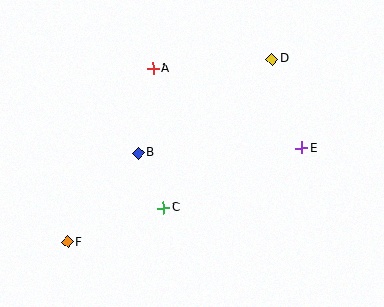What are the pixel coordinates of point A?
Point A is at (153, 69).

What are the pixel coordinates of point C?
Point C is at (163, 208).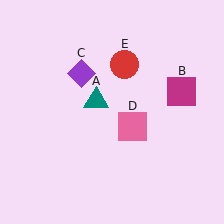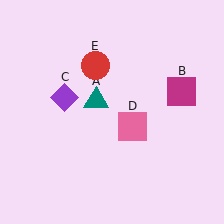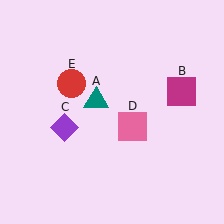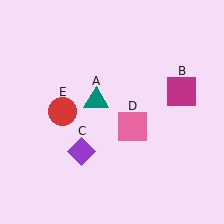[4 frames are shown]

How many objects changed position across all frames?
2 objects changed position: purple diamond (object C), red circle (object E).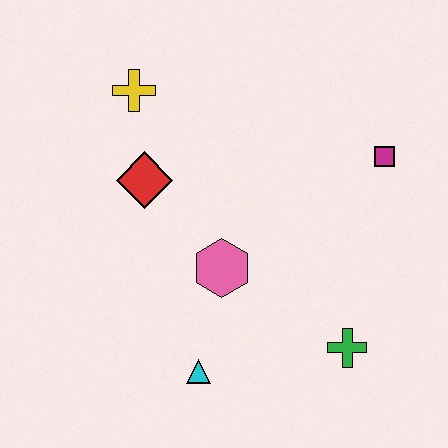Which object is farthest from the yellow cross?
The green cross is farthest from the yellow cross.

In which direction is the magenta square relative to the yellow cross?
The magenta square is to the right of the yellow cross.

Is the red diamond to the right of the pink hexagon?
No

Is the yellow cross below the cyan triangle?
No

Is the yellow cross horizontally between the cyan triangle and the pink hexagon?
No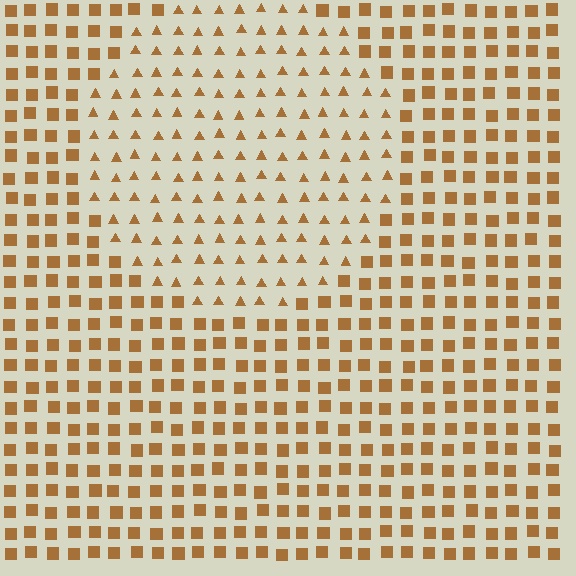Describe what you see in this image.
The image is filled with small brown elements arranged in a uniform grid. A circle-shaped region contains triangles, while the surrounding area contains squares. The boundary is defined purely by the change in element shape.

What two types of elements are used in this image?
The image uses triangles inside the circle region and squares outside it.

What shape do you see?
I see a circle.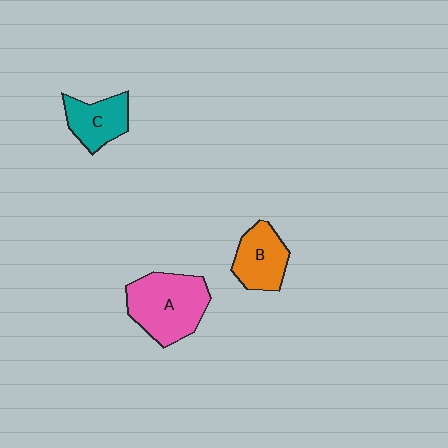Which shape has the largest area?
Shape A (pink).